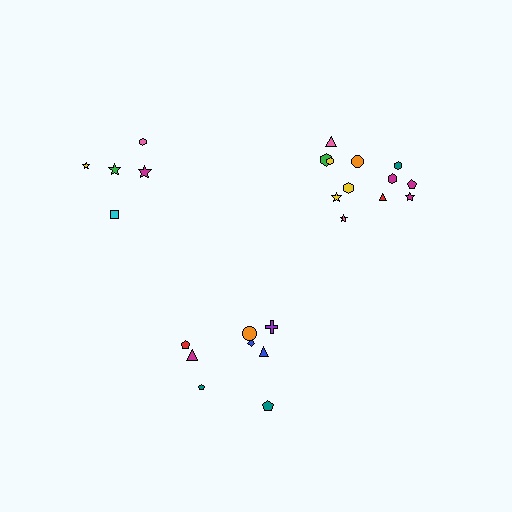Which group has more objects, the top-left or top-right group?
The top-right group.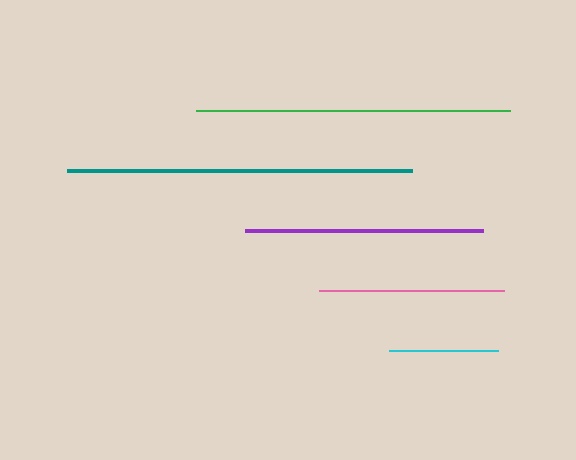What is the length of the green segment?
The green segment is approximately 314 pixels long.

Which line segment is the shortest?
The cyan line is the shortest at approximately 108 pixels.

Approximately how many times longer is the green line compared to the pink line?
The green line is approximately 1.7 times the length of the pink line.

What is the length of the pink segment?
The pink segment is approximately 185 pixels long.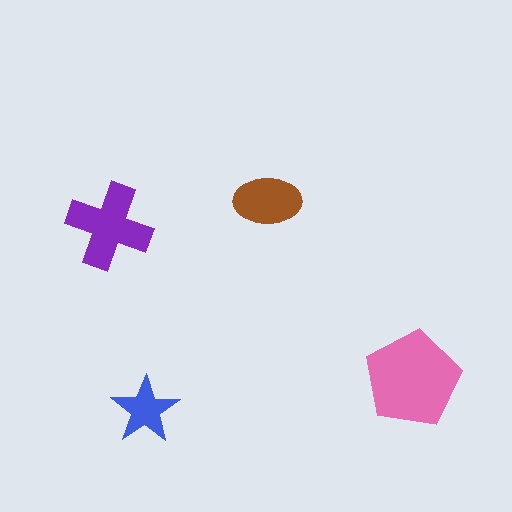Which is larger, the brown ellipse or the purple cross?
The purple cross.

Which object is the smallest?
The blue star.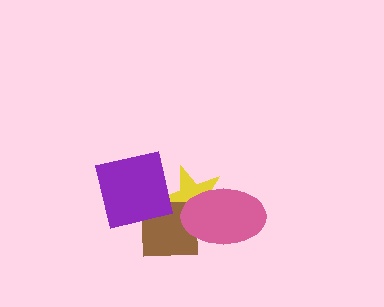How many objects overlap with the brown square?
3 objects overlap with the brown square.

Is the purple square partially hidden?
No, no other shape covers it.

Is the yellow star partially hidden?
Yes, it is partially covered by another shape.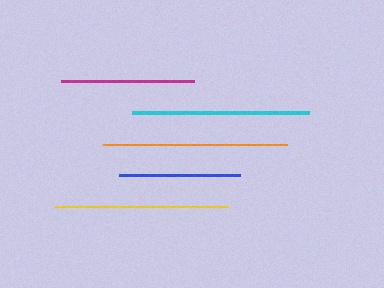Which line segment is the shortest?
The blue line is the shortest at approximately 121 pixels.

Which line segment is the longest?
The orange line is the longest at approximately 184 pixels.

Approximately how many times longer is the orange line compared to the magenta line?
The orange line is approximately 1.4 times the length of the magenta line.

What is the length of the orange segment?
The orange segment is approximately 184 pixels long.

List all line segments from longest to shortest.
From longest to shortest: orange, cyan, yellow, magenta, blue.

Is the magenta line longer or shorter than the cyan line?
The cyan line is longer than the magenta line.